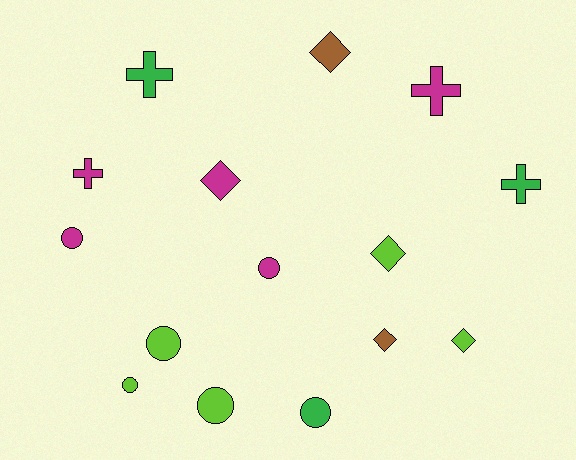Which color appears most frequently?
Lime, with 5 objects.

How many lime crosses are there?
There are no lime crosses.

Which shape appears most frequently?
Circle, with 6 objects.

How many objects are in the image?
There are 15 objects.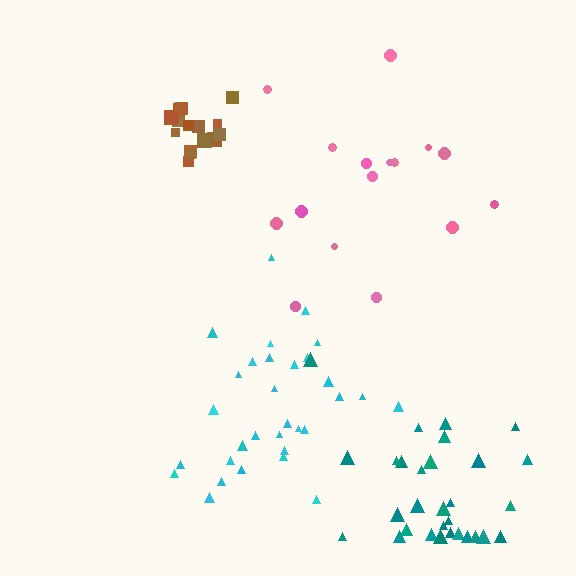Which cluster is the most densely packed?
Brown.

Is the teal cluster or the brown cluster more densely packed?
Brown.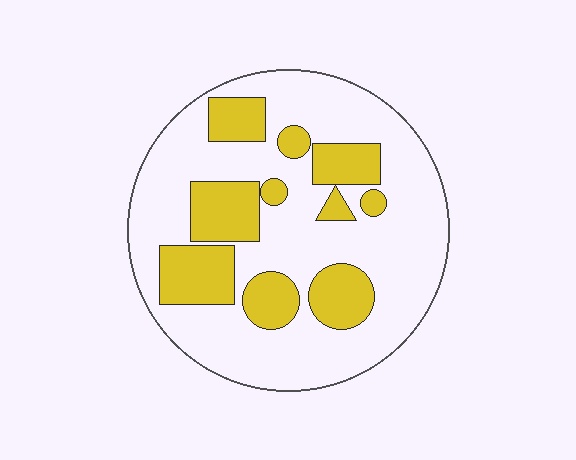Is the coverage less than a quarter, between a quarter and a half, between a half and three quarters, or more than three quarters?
Between a quarter and a half.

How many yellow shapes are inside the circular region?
10.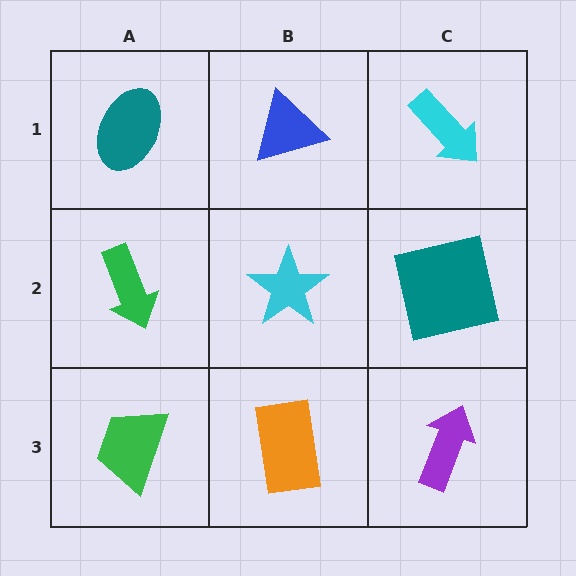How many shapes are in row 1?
3 shapes.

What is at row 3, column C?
A purple arrow.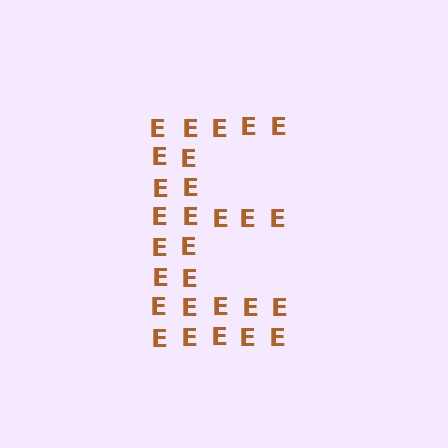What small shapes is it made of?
It is made of small letter E's.